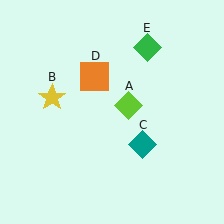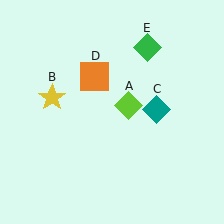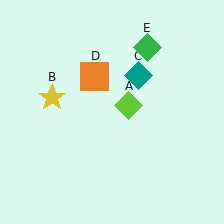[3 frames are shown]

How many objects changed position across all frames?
1 object changed position: teal diamond (object C).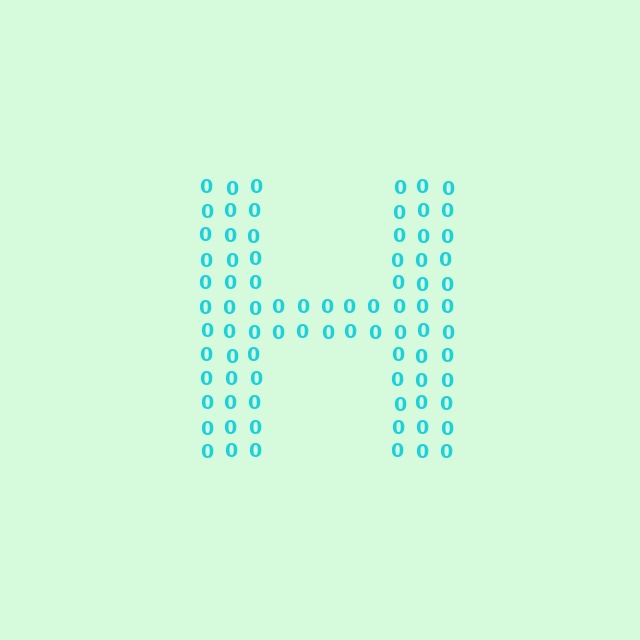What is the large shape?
The large shape is the letter H.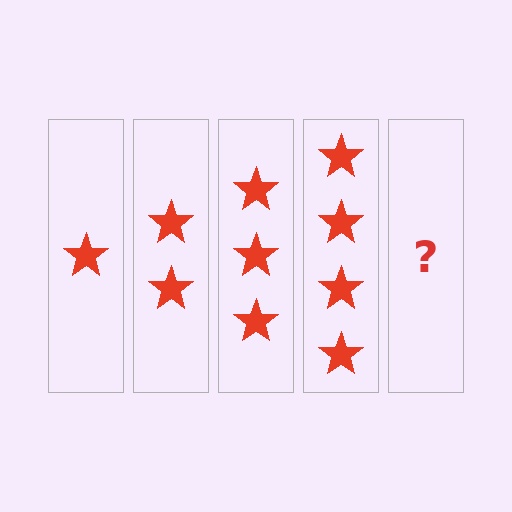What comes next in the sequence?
The next element should be 5 stars.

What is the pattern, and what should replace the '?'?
The pattern is that each step adds one more star. The '?' should be 5 stars.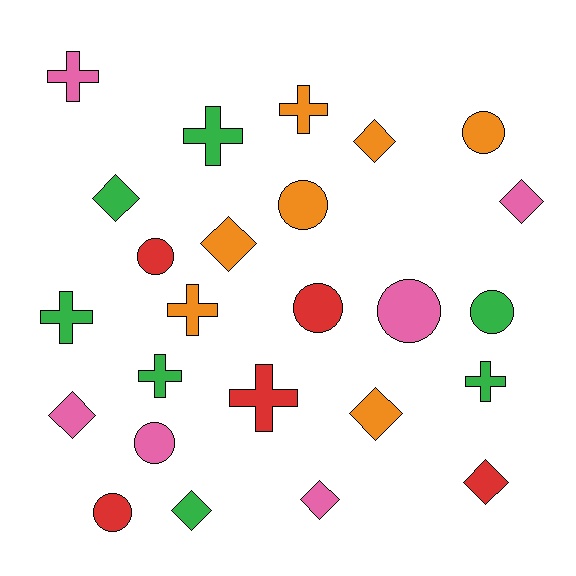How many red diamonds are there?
There is 1 red diamond.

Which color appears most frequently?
Orange, with 7 objects.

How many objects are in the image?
There are 25 objects.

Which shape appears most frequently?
Diamond, with 9 objects.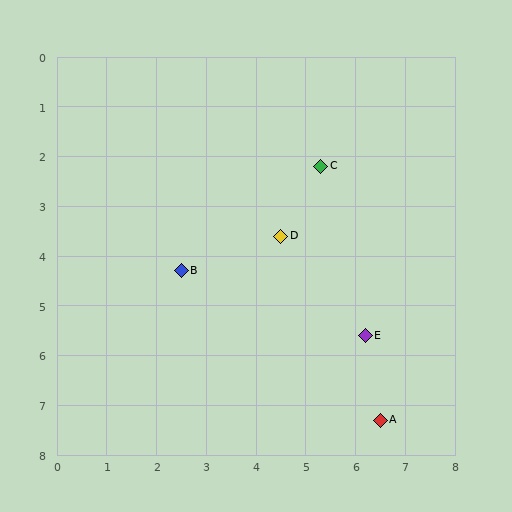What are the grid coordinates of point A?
Point A is at approximately (6.5, 7.3).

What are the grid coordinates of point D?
Point D is at approximately (4.5, 3.6).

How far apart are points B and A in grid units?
Points B and A are about 5.0 grid units apart.